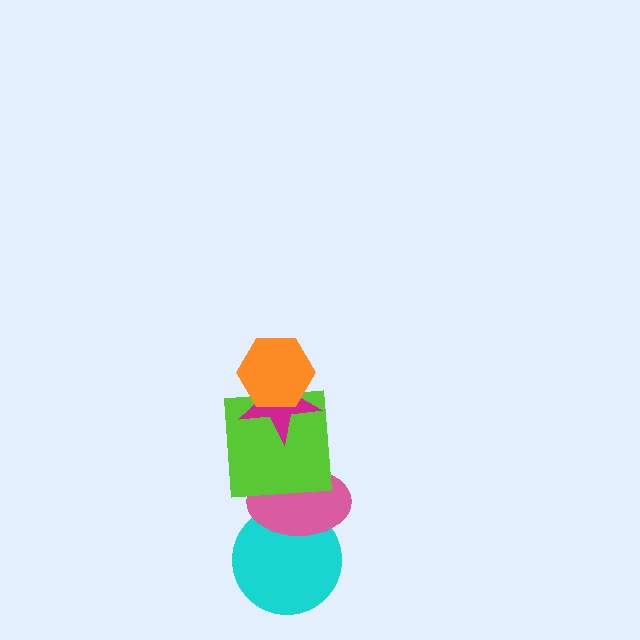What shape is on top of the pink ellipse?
The lime square is on top of the pink ellipse.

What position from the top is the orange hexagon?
The orange hexagon is 1st from the top.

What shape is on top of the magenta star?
The orange hexagon is on top of the magenta star.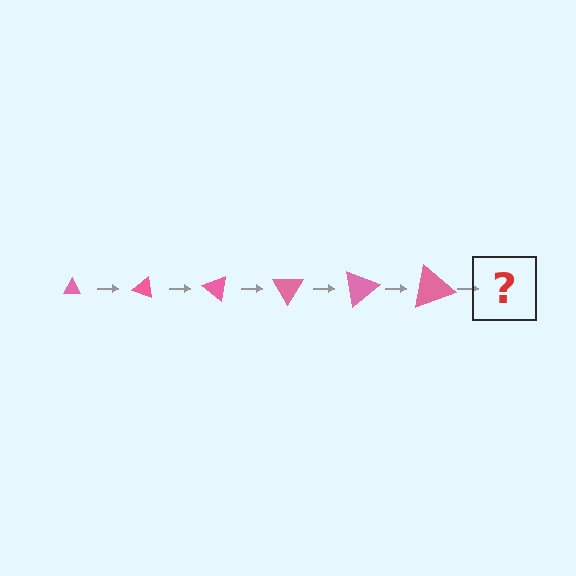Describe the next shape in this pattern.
It should be a triangle, larger than the previous one and rotated 120 degrees from the start.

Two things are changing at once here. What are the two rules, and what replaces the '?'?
The two rules are that the triangle grows larger each step and it rotates 20 degrees each step. The '?' should be a triangle, larger than the previous one and rotated 120 degrees from the start.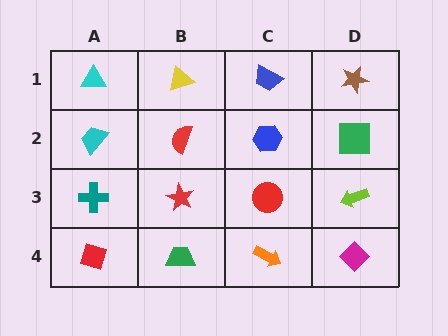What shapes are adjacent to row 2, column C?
A blue trapezoid (row 1, column C), a red circle (row 3, column C), a red semicircle (row 2, column B), a green square (row 2, column D).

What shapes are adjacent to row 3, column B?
A red semicircle (row 2, column B), a green trapezoid (row 4, column B), a teal cross (row 3, column A), a red circle (row 3, column C).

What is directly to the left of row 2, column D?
A blue hexagon.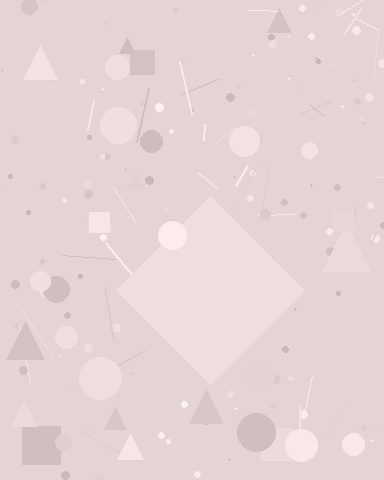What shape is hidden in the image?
A diamond is hidden in the image.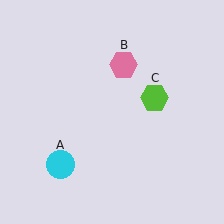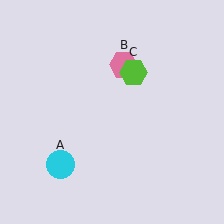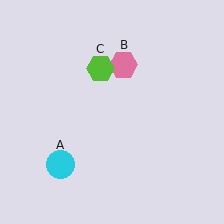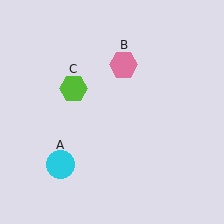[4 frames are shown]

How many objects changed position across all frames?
1 object changed position: lime hexagon (object C).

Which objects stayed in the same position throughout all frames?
Cyan circle (object A) and pink hexagon (object B) remained stationary.